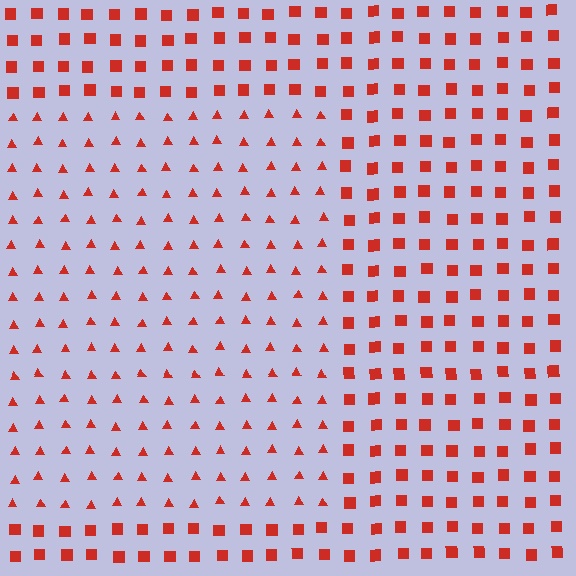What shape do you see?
I see a rectangle.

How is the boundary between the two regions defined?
The boundary is defined by a change in element shape: triangles inside vs. squares outside. All elements share the same color and spacing.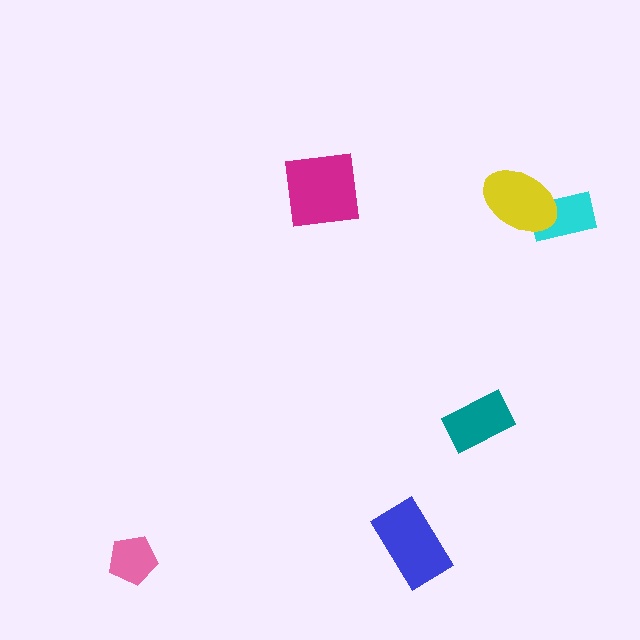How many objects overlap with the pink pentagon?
0 objects overlap with the pink pentagon.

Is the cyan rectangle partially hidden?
Yes, it is partially covered by another shape.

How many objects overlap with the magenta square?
0 objects overlap with the magenta square.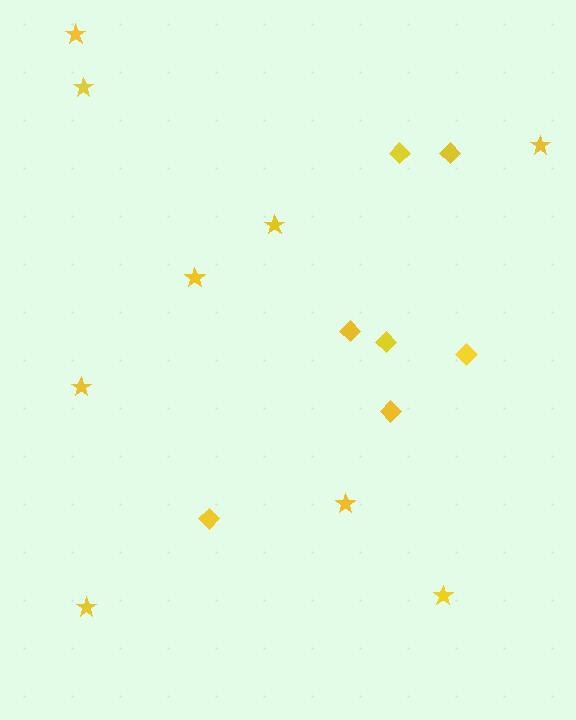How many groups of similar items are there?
There are 2 groups: one group of diamonds (7) and one group of stars (9).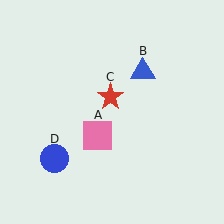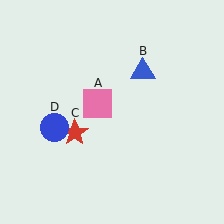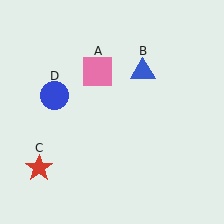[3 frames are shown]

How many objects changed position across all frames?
3 objects changed position: pink square (object A), red star (object C), blue circle (object D).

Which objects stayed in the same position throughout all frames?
Blue triangle (object B) remained stationary.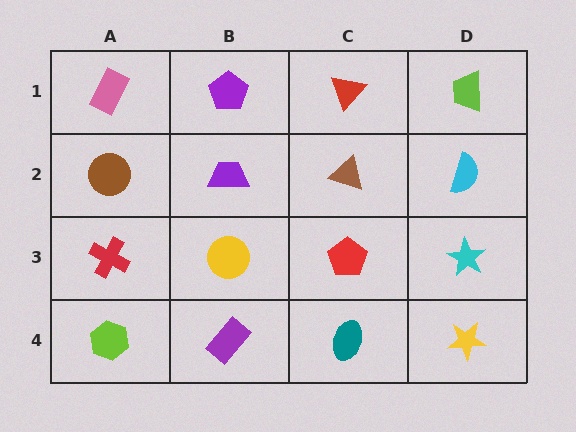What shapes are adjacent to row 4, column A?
A red cross (row 3, column A), a purple rectangle (row 4, column B).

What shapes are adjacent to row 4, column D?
A cyan star (row 3, column D), a teal ellipse (row 4, column C).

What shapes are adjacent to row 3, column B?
A purple trapezoid (row 2, column B), a purple rectangle (row 4, column B), a red cross (row 3, column A), a red pentagon (row 3, column C).